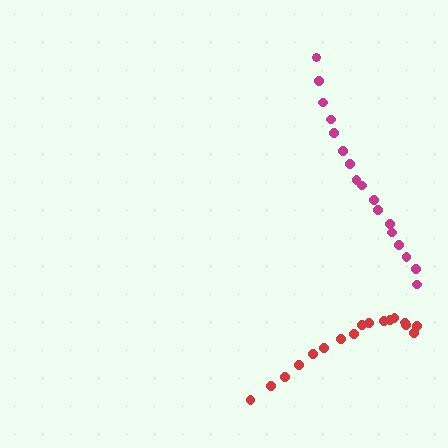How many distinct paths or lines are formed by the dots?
There are 2 distinct paths.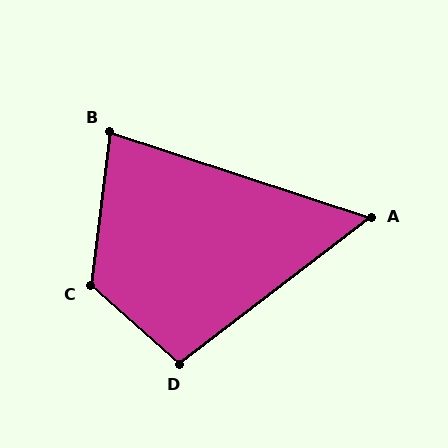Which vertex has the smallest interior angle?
A, at approximately 56 degrees.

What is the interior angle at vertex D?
Approximately 101 degrees (obtuse).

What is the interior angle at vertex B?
Approximately 79 degrees (acute).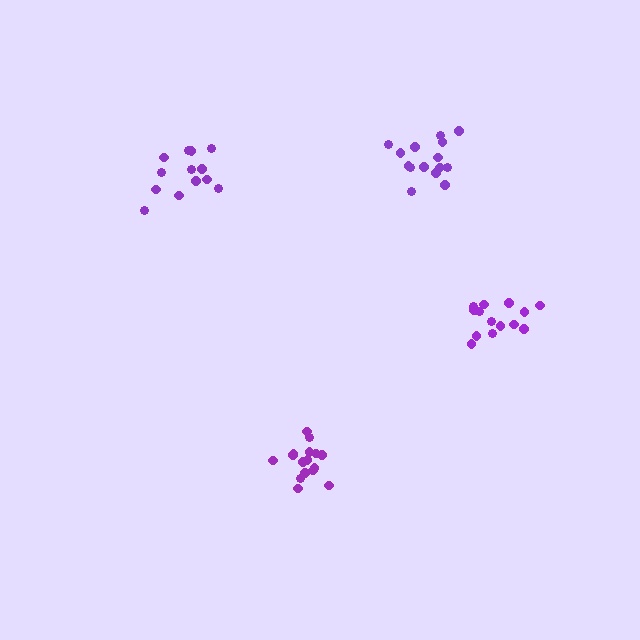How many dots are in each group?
Group 1: 16 dots, Group 2: 13 dots, Group 3: 14 dots, Group 4: 15 dots (58 total).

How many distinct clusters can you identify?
There are 4 distinct clusters.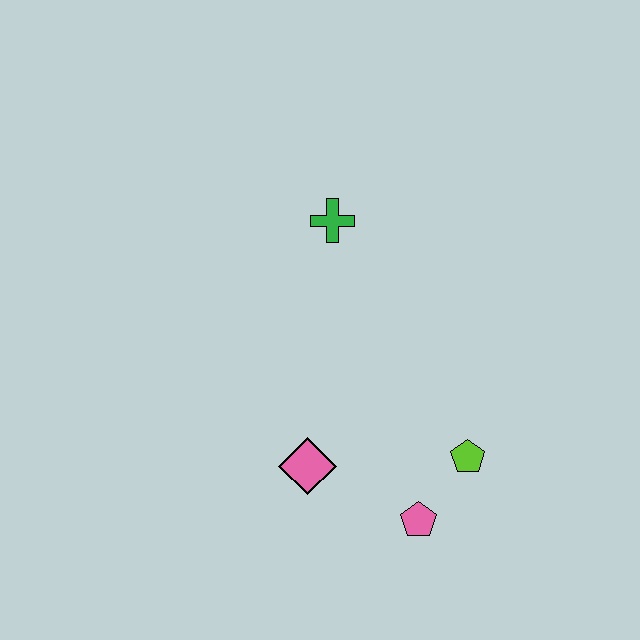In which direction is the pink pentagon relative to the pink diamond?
The pink pentagon is to the right of the pink diamond.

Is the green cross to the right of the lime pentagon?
No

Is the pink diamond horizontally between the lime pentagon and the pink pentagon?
No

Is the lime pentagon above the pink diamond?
Yes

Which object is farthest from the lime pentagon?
The green cross is farthest from the lime pentagon.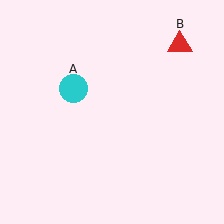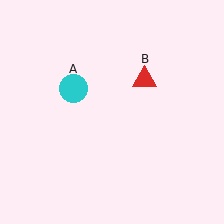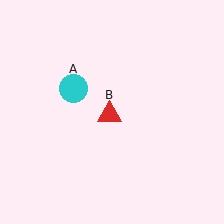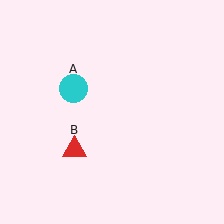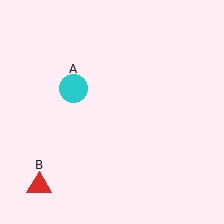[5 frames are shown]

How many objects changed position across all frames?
1 object changed position: red triangle (object B).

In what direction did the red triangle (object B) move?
The red triangle (object B) moved down and to the left.